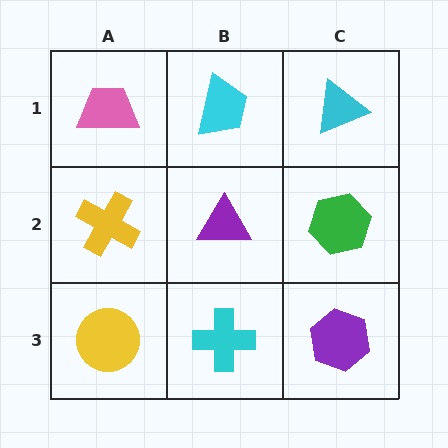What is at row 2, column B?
A purple triangle.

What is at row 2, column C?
A green hexagon.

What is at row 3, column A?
A yellow circle.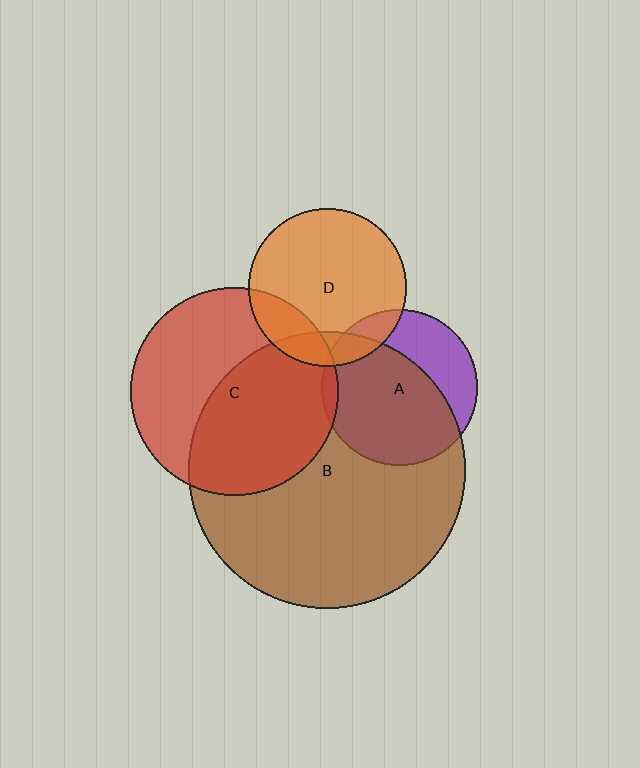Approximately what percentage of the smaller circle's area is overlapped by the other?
Approximately 5%.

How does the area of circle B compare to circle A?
Approximately 3.1 times.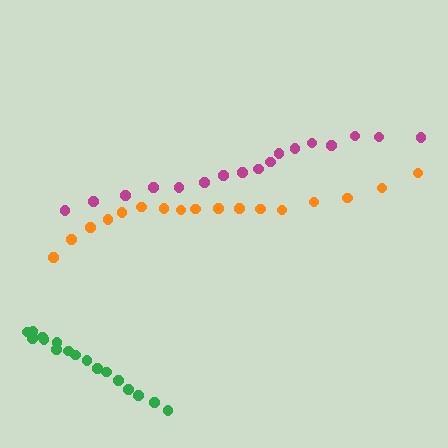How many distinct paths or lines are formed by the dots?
There are 3 distinct paths.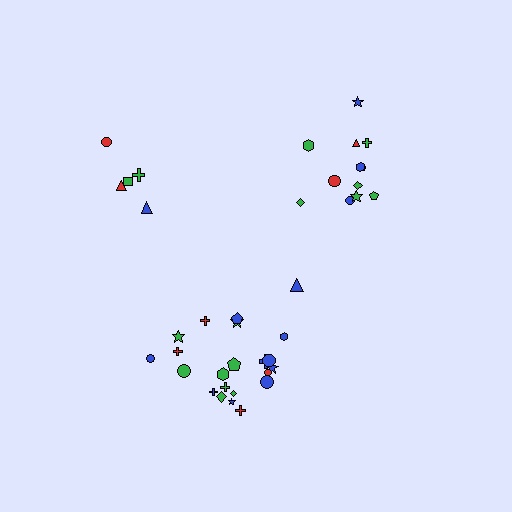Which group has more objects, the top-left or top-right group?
The top-right group.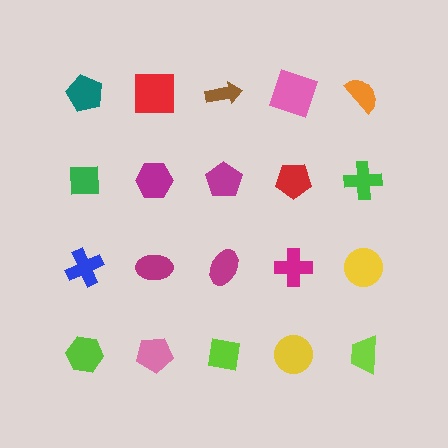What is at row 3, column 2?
A magenta ellipse.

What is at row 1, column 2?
A red square.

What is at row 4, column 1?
A lime hexagon.